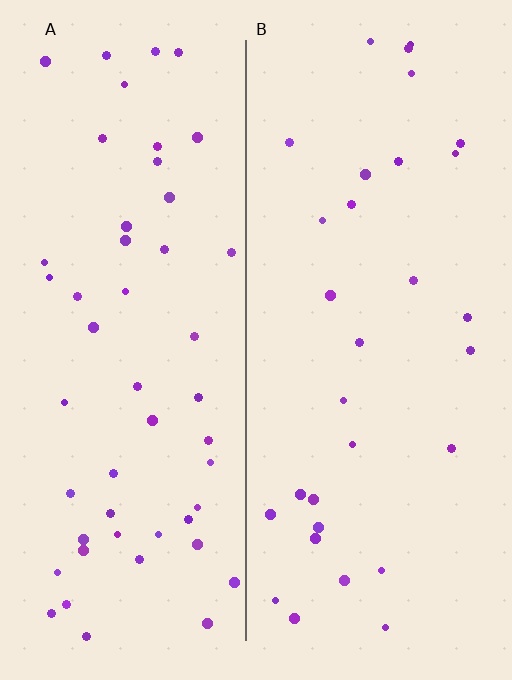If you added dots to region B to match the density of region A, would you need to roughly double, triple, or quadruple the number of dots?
Approximately double.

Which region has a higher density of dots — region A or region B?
A (the left).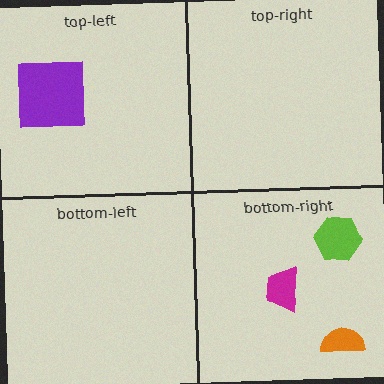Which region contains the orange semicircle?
The bottom-right region.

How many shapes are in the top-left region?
1.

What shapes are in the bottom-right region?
The lime hexagon, the magenta trapezoid, the orange semicircle.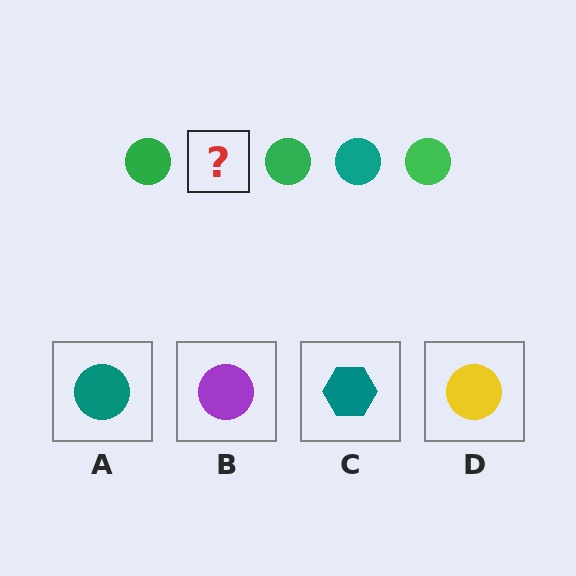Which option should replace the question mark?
Option A.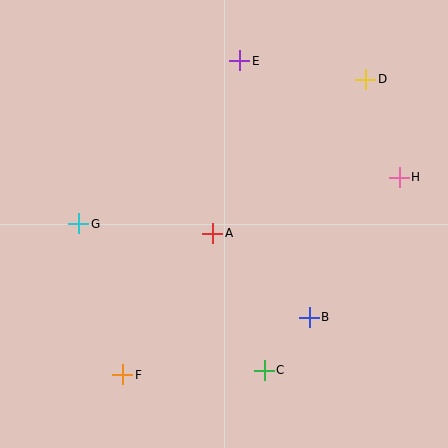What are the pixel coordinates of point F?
Point F is at (123, 375).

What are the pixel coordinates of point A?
Point A is at (213, 233).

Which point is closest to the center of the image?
Point A at (213, 233) is closest to the center.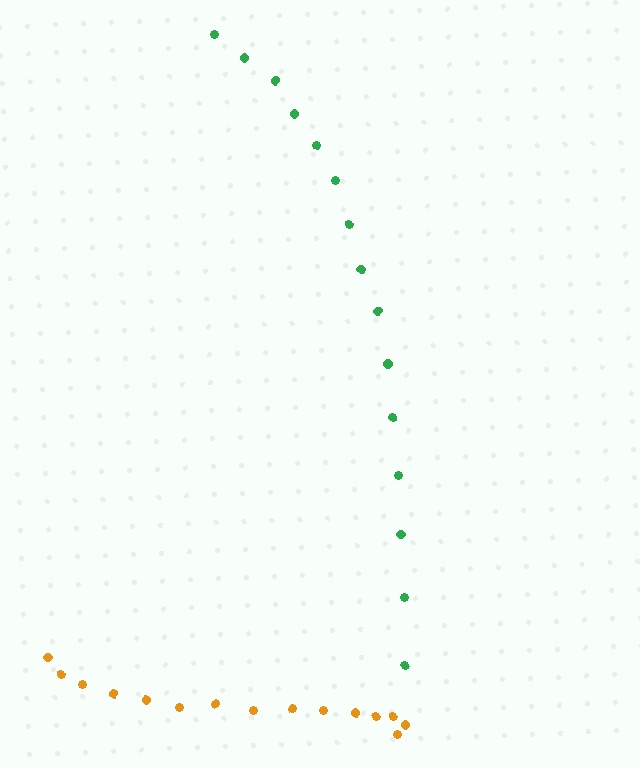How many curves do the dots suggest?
There are 2 distinct paths.